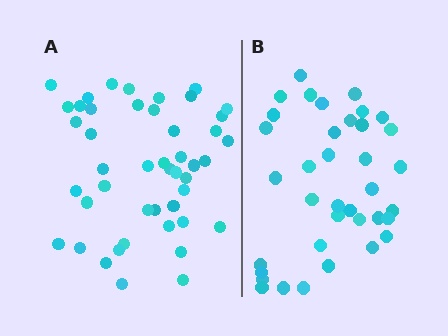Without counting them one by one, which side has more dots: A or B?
Region A (the left region) has more dots.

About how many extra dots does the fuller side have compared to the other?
Region A has roughly 8 or so more dots than region B.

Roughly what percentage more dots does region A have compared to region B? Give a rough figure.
About 25% more.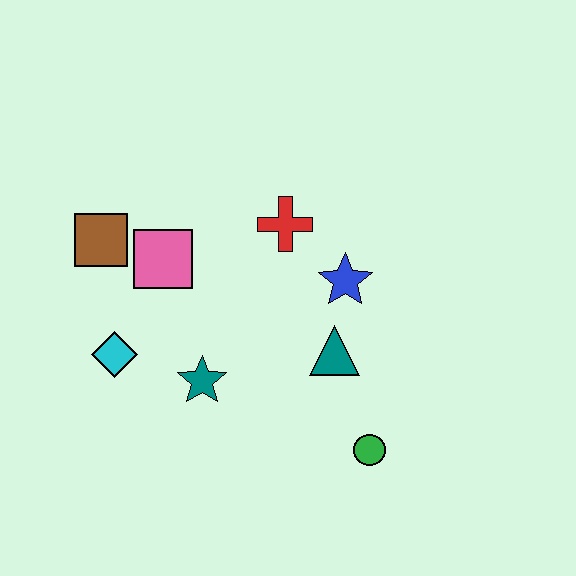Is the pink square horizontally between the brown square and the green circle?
Yes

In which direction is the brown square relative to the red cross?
The brown square is to the left of the red cross.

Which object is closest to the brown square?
The pink square is closest to the brown square.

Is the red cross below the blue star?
No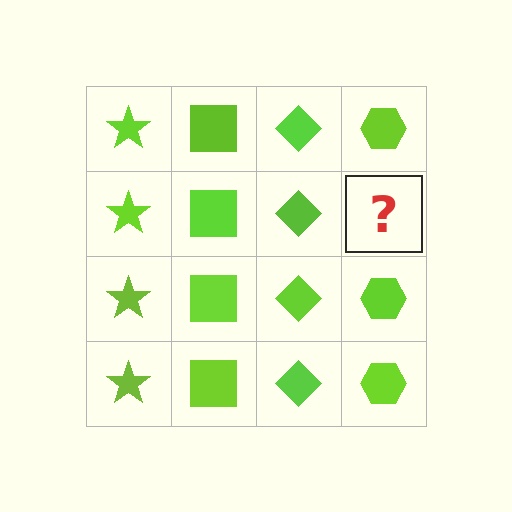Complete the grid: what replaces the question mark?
The question mark should be replaced with a lime hexagon.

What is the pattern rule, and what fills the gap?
The rule is that each column has a consistent shape. The gap should be filled with a lime hexagon.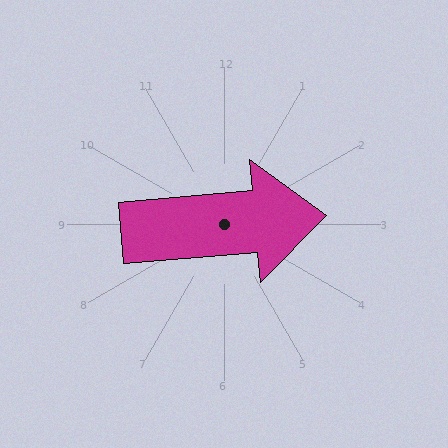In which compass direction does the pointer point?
East.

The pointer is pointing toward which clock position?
Roughly 3 o'clock.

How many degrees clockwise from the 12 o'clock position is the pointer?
Approximately 85 degrees.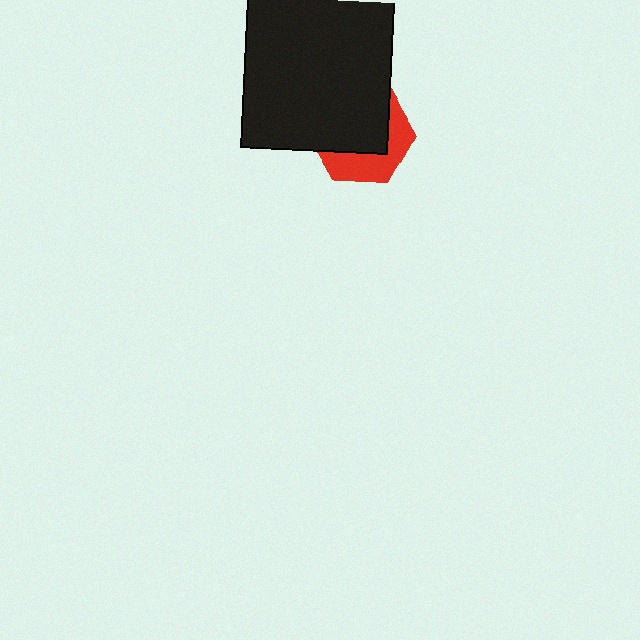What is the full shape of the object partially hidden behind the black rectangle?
The partially hidden object is a red hexagon.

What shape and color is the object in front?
The object in front is a black rectangle.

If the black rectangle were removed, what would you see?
You would see the complete red hexagon.